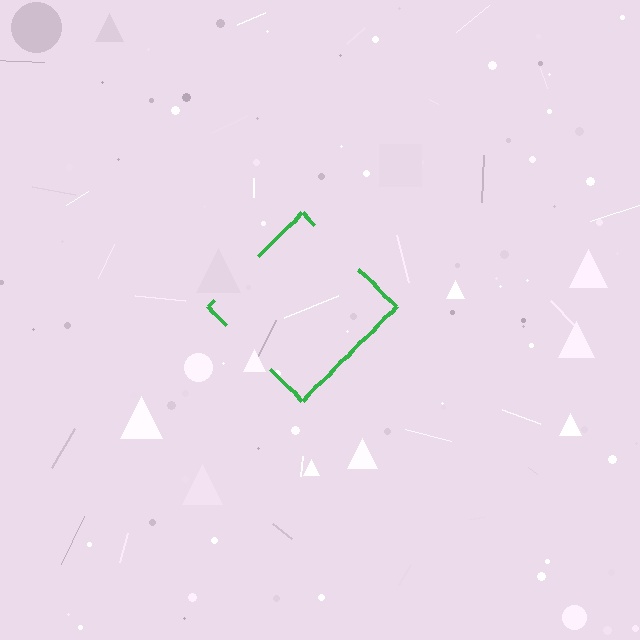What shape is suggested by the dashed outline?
The dashed outline suggests a diamond.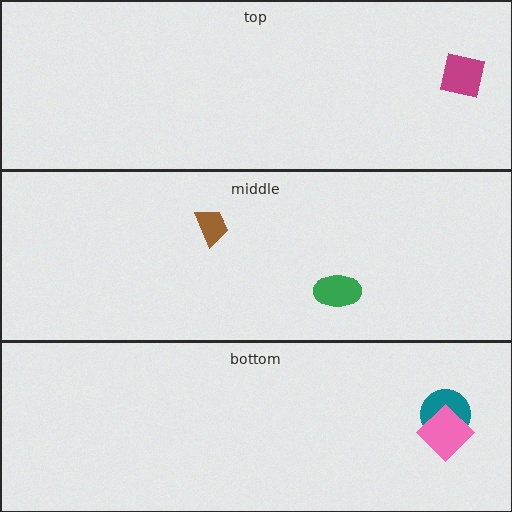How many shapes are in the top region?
1.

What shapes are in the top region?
The magenta square.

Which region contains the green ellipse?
The middle region.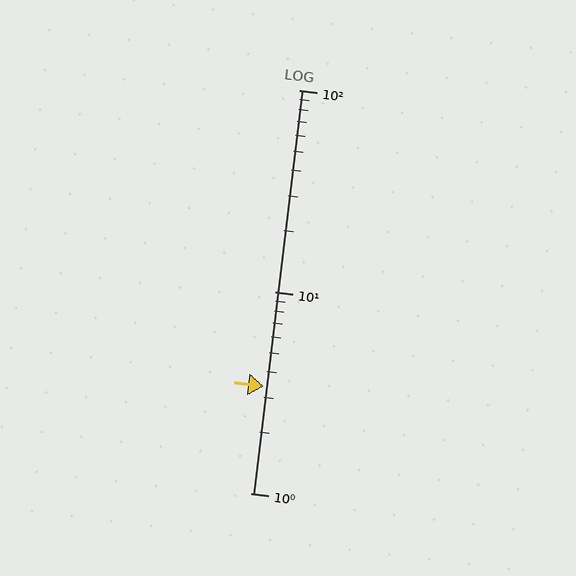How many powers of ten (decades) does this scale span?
The scale spans 2 decades, from 1 to 100.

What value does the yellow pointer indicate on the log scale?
The pointer indicates approximately 3.4.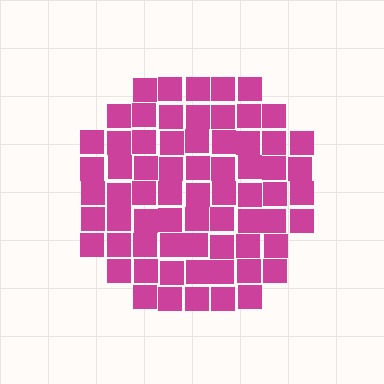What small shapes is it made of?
It is made of small squares.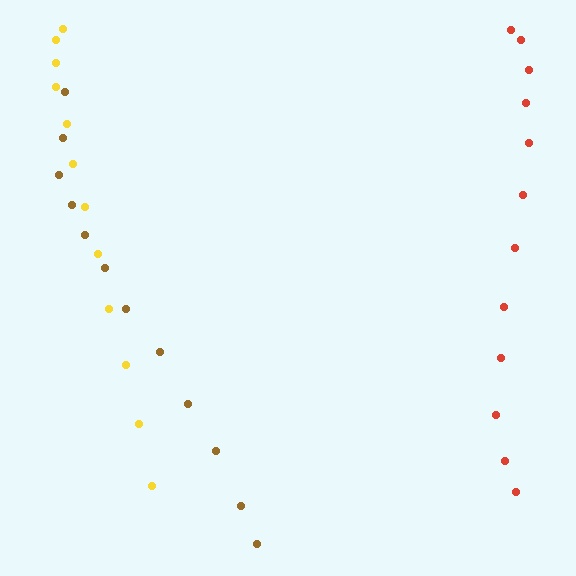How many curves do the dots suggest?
There are 3 distinct paths.